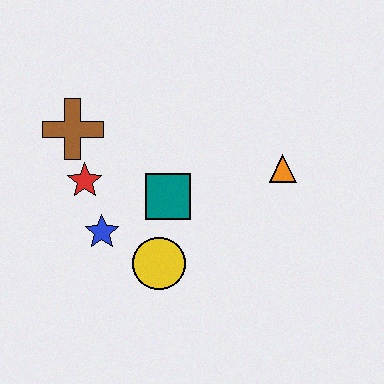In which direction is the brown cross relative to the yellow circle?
The brown cross is above the yellow circle.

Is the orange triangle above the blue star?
Yes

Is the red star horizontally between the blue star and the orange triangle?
No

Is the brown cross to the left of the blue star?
Yes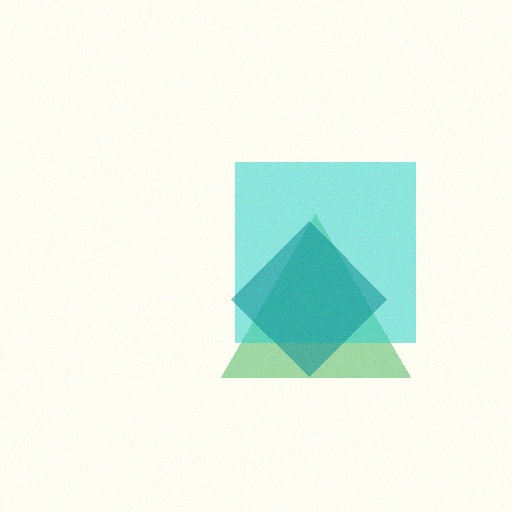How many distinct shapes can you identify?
There are 3 distinct shapes: a green triangle, a cyan square, a teal diamond.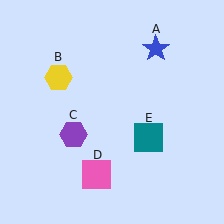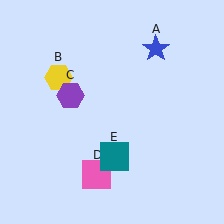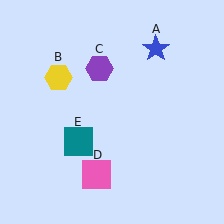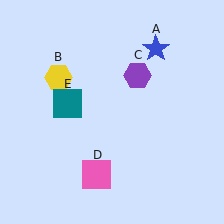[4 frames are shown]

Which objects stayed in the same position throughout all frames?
Blue star (object A) and yellow hexagon (object B) and pink square (object D) remained stationary.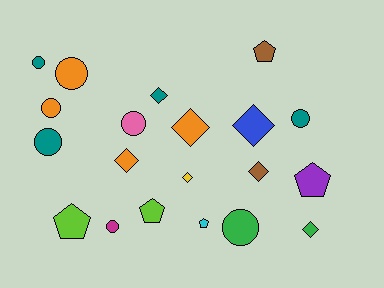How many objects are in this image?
There are 20 objects.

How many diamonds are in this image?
There are 7 diamonds.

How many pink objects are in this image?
There is 1 pink object.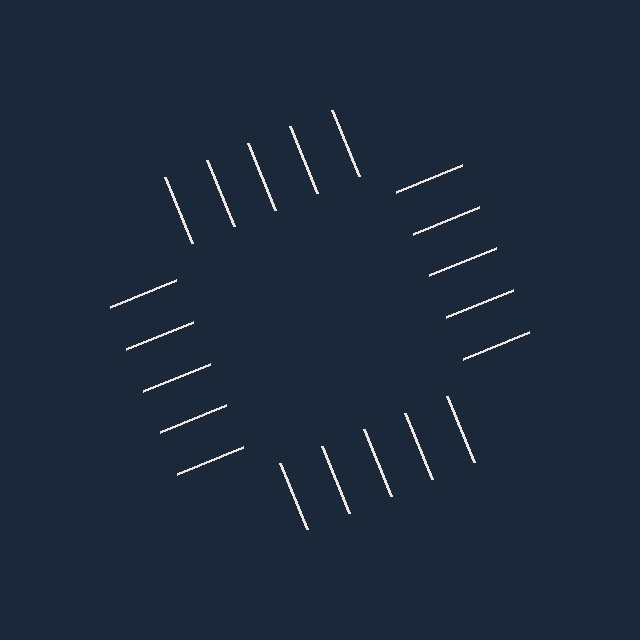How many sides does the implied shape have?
4 sides — the line-ends trace a square.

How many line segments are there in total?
20 — 5 along each of the 4 edges.